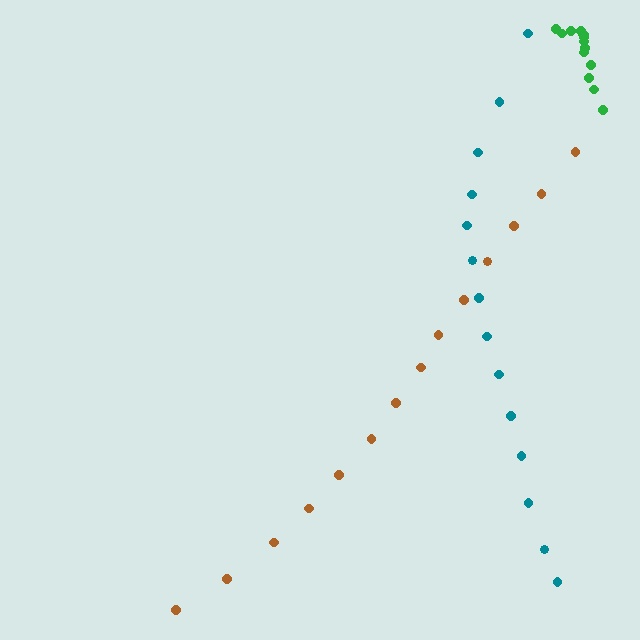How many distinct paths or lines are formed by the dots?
There are 3 distinct paths.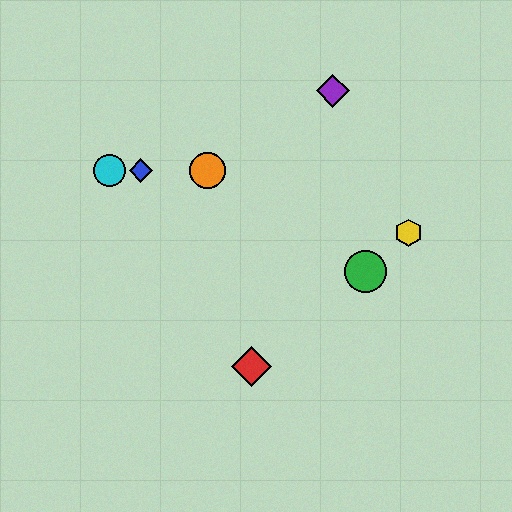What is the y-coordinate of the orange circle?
The orange circle is at y≈170.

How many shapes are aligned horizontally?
3 shapes (the blue diamond, the orange circle, the cyan circle) are aligned horizontally.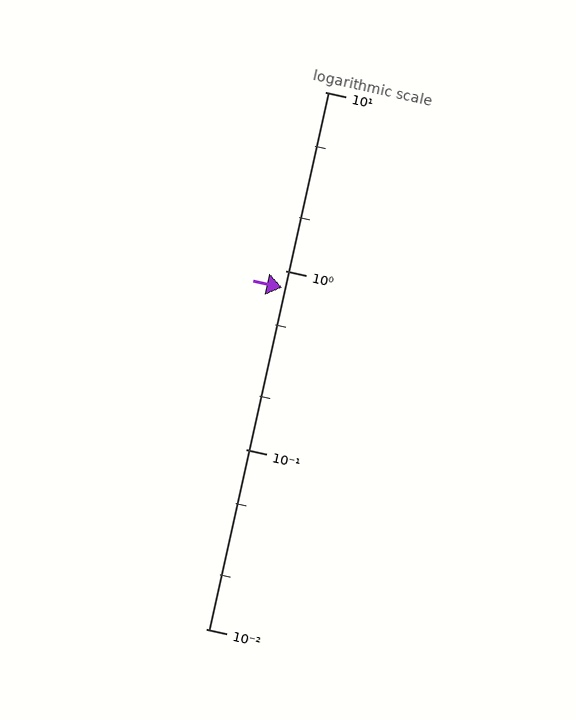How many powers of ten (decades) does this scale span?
The scale spans 3 decades, from 0.01 to 10.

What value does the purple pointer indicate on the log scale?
The pointer indicates approximately 0.81.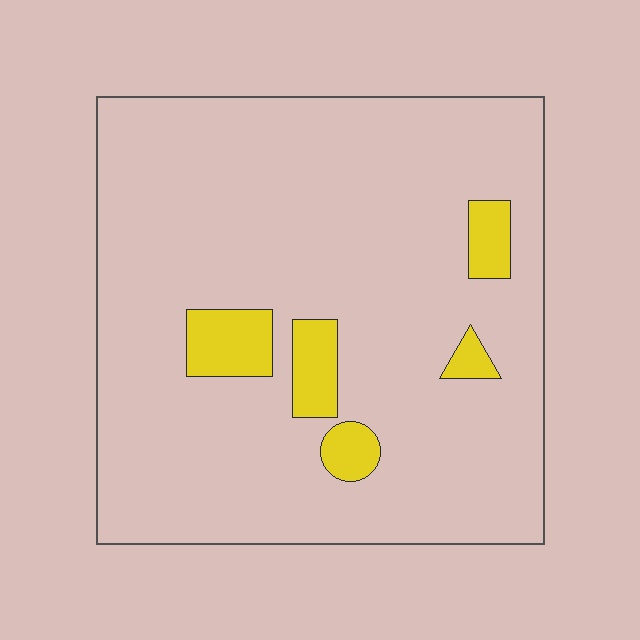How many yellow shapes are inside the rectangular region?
5.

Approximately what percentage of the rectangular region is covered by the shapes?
Approximately 10%.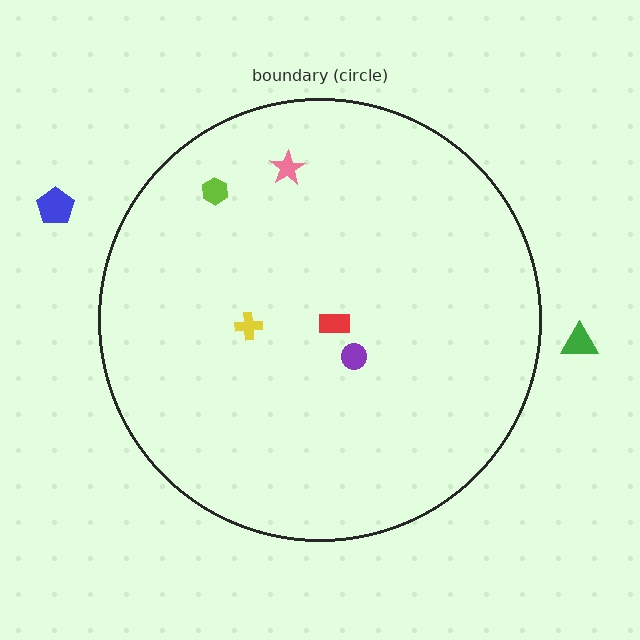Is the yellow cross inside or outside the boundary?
Inside.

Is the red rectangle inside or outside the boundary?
Inside.